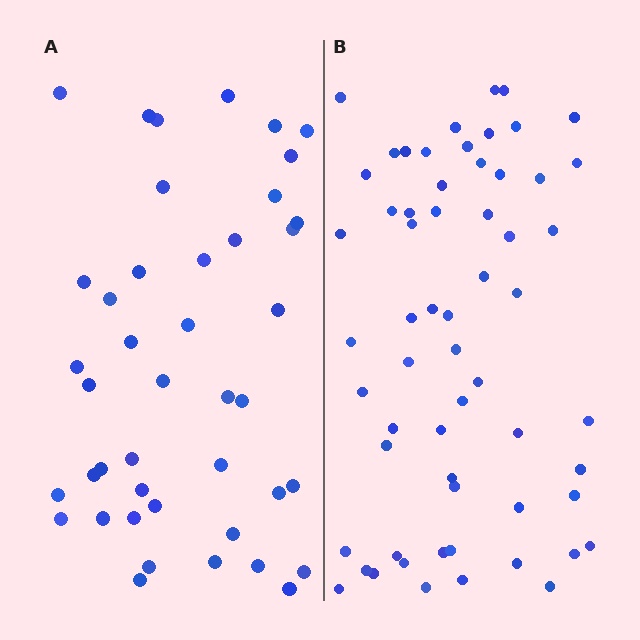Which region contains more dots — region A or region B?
Region B (the right region) has more dots.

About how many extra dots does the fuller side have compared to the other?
Region B has approximately 15 more dots than region A.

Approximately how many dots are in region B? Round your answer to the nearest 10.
About 60 dots.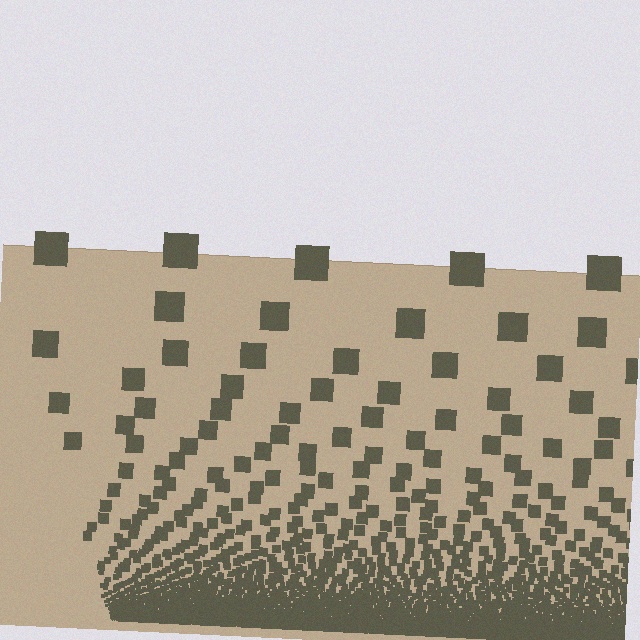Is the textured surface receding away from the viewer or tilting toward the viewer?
The surface appears to tilt toward the viewer. Texture elements get larger and sparser toward the top.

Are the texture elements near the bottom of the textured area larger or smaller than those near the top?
Smaller. The gradient is inverted — elements near the bottom are smaller and denser.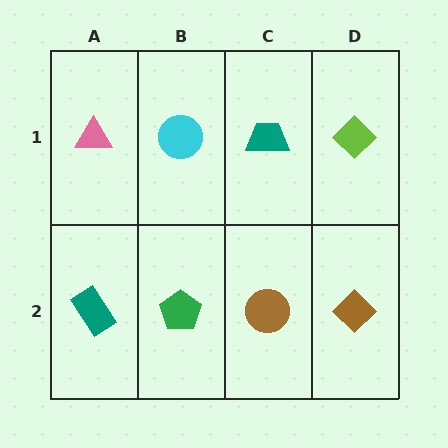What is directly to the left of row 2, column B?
A teal rectangle.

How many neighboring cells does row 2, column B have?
3.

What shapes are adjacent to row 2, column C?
A teal trapezoid (row 1, column C), a green pentagon (row 2, column B), a brown diamond (row 2, column D).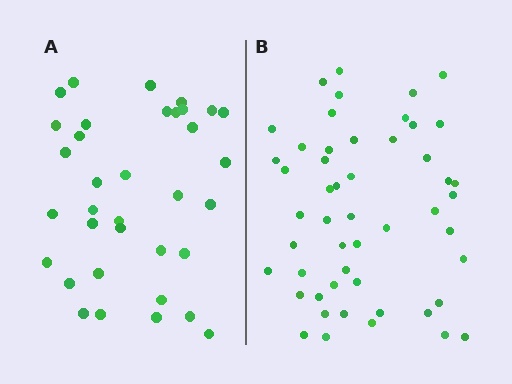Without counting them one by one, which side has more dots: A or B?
Region B (the right region) has more dots.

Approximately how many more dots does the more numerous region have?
Region B has approximately 15 more dots than region A.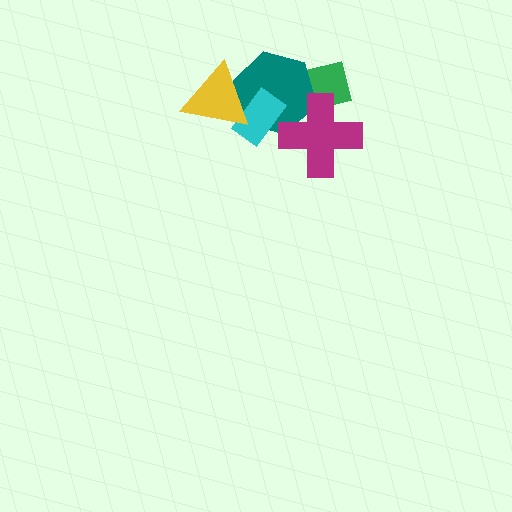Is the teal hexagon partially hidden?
Yes, it is partially covered by another shape.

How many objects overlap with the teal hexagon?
4 objects overlap with the teal hexagon.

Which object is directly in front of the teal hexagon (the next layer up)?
The cyan rectangle is directly in front of the teal hexagon.